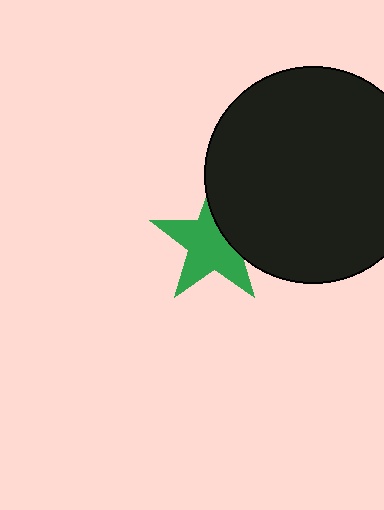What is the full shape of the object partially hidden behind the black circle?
The partially hidden object is a green star.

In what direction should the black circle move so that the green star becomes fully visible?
The black circle should move right. That is the shortest direction to clear the overlap and leave the green star fully visible.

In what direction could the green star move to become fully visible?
The green star could move left. That would shift it out from behind the black circle entirely.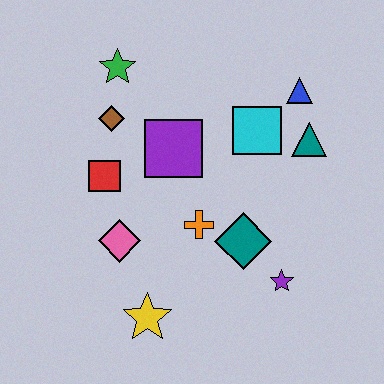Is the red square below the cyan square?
Yes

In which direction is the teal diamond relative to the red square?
The teal diamond is to the right of the red square.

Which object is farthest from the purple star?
The green star is farthest from the purple star.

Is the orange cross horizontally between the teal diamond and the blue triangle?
No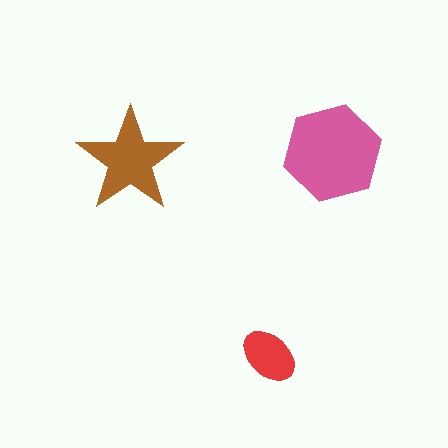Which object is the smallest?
The red ellipse.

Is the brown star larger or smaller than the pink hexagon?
Smaller.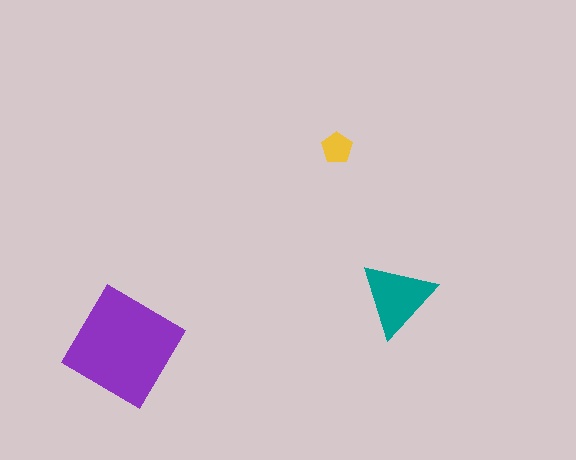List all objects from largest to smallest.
The purple diamond, the teal triangle, the yellow pentagon.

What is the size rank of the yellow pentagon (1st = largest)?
3rd.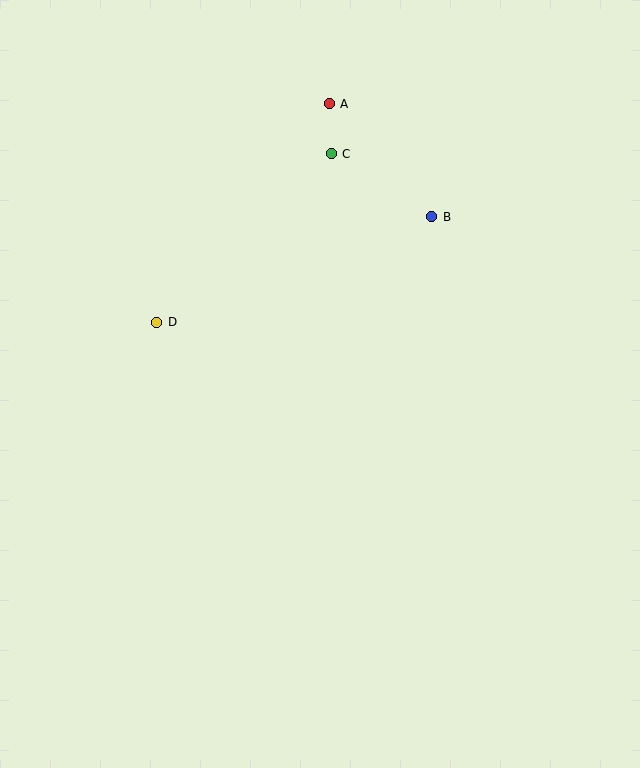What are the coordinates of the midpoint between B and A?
The midpoint between B and A is at (381, 160).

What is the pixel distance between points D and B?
The distance between D and B is 295 pixels.